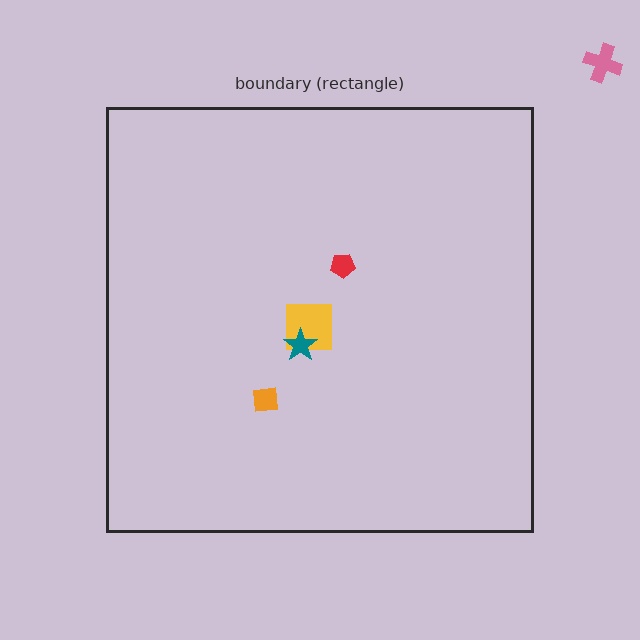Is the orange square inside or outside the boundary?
Inside.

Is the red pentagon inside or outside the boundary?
Inside.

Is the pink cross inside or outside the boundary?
Outside.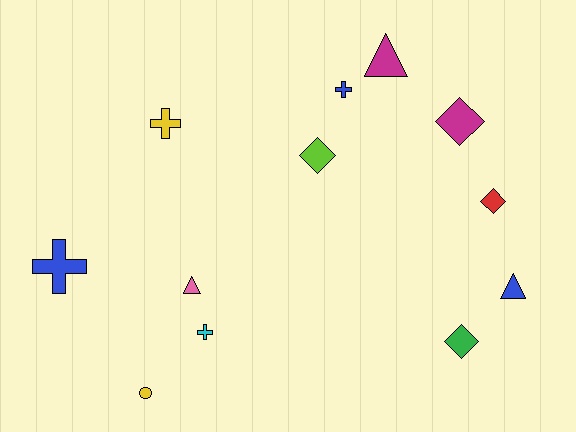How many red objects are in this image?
There is 1 red object.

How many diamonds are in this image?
There are 4 diamonds.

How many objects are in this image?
There are 12 objects.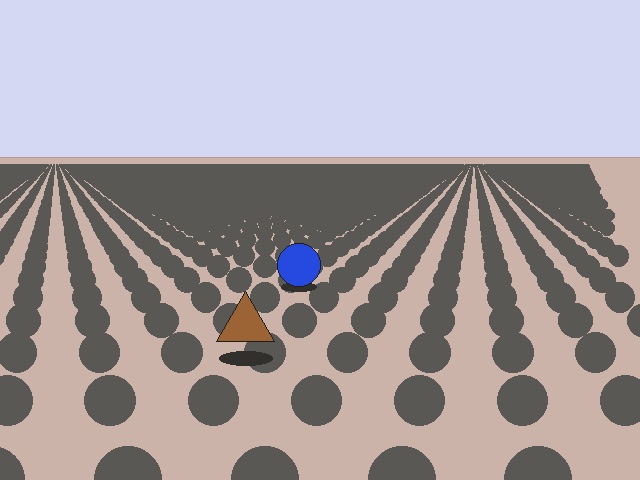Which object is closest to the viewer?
The brown triangle is closest. The texture marks near it are larger and more spread out.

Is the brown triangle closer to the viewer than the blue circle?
Yes. The brown triangle is closer — you can tell from the texture gradient: the ground texture is coarser near it.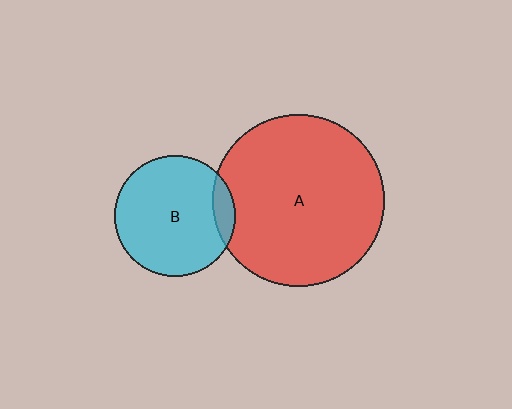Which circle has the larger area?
Circle A (red).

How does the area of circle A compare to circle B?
Approximately 2.0 times.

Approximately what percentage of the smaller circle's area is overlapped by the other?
Approximately 10%.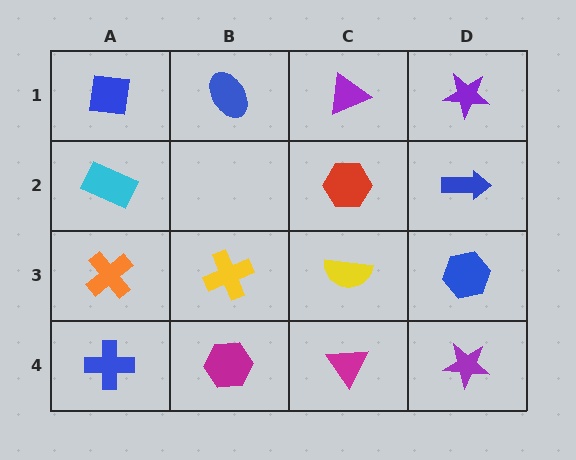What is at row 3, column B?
A yellow cross.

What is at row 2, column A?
A cyan rectangle.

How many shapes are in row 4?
4 shapes.